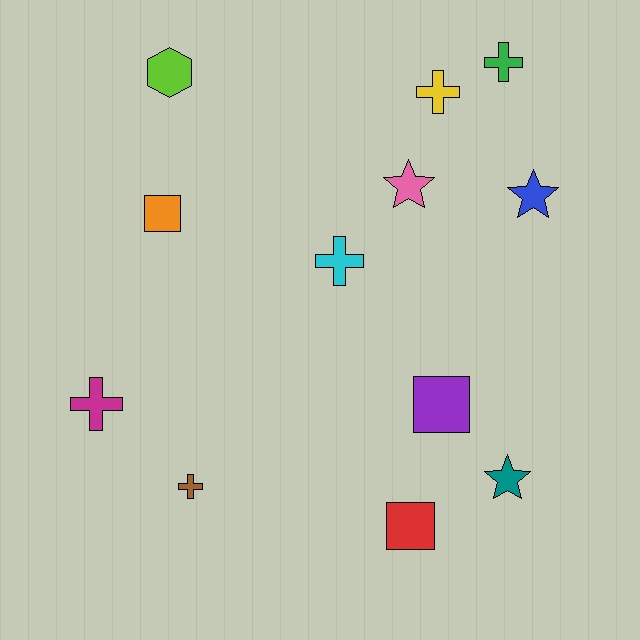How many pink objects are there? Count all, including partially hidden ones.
There is 1 pink object.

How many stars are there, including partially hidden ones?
There are 3 stars.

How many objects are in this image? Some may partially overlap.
There are 12 objects.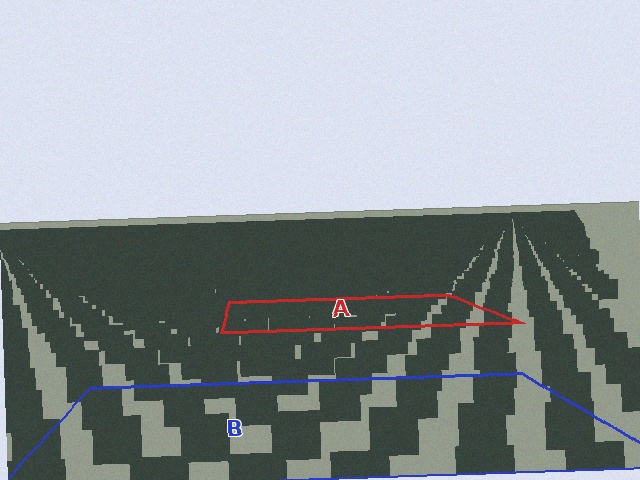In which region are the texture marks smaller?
The texture marks are smaller in region A, because it is farther away.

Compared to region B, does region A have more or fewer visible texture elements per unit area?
Region A has more texture elements per unit area — they are packed more densely because it is farther away.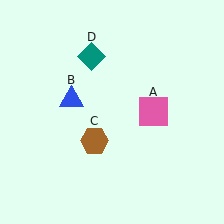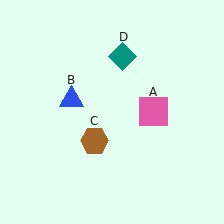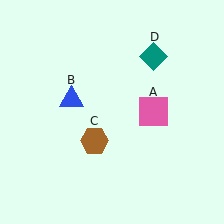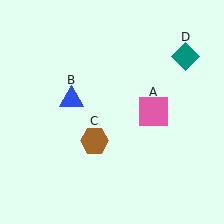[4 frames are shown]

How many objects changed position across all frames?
1 object changed position: teal diamond (object D).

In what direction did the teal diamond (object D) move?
The teal diamond (object D) moved right.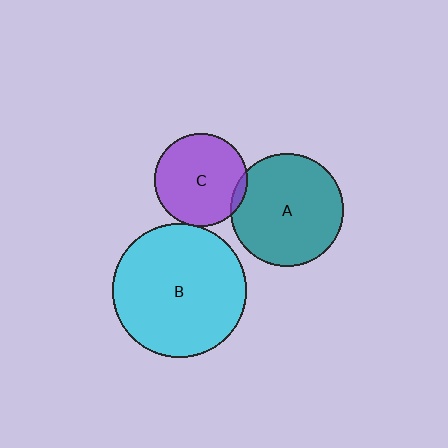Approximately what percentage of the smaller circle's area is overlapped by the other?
Approximately 5%.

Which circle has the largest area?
Circle B (cyan).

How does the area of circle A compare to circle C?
Approximately 1.5 times.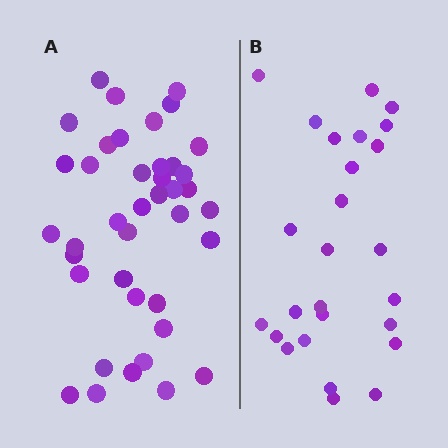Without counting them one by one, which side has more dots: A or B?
Region A (the left region) has more dots.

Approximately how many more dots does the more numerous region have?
Region A has approximately 15 more dots than region B.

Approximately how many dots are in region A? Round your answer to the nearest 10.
About 40 dots.